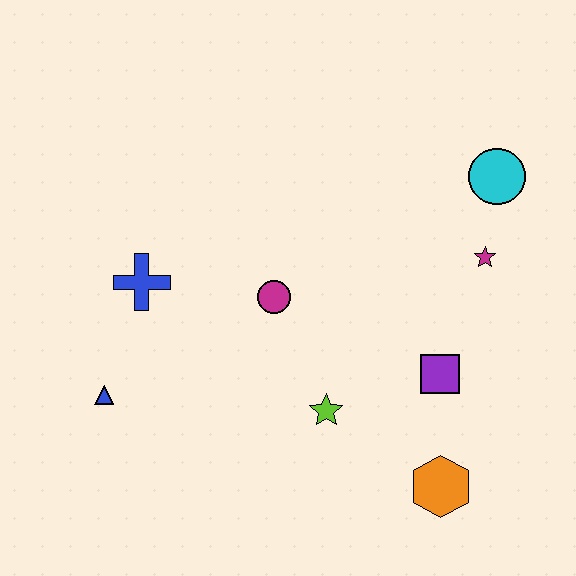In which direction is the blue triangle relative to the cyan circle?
The blue triangle is to the left of the cyan circle.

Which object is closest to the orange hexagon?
The purple square is closest to the orange hexagon.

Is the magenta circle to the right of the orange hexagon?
No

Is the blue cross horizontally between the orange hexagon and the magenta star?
No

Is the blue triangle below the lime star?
No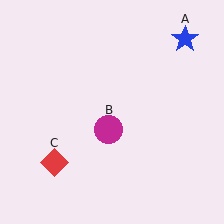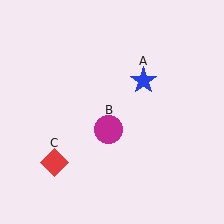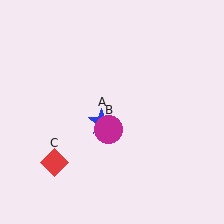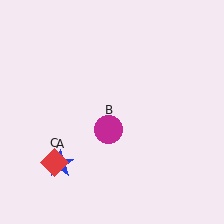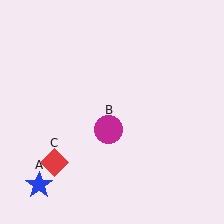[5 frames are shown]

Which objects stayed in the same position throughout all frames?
Magenta circle (object B) and red diamond (object C) remained stationary.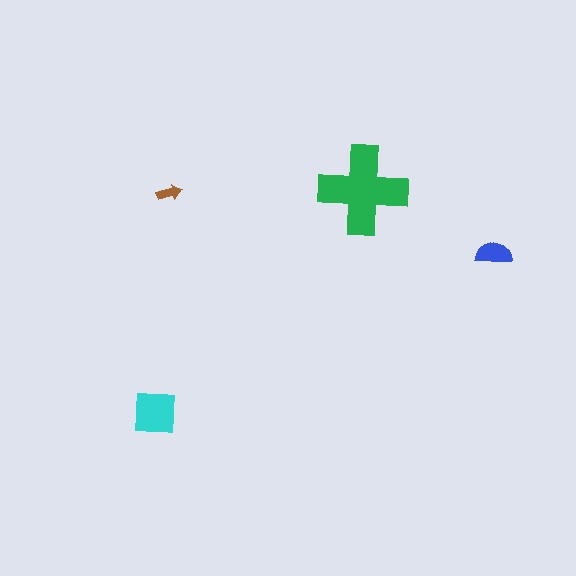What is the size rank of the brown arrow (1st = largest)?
4th.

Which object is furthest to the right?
The blue semicircle is rightmost.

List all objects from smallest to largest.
The brown arrow, the blue semicircle, the cyan square, the green cross.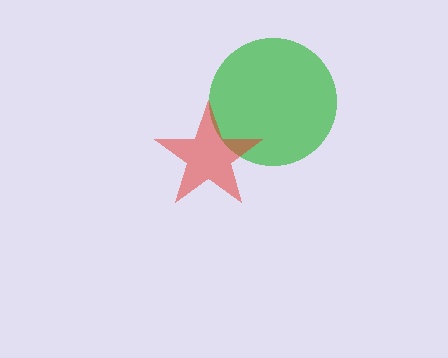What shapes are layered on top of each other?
The layered shapes are: a green circle, a red star.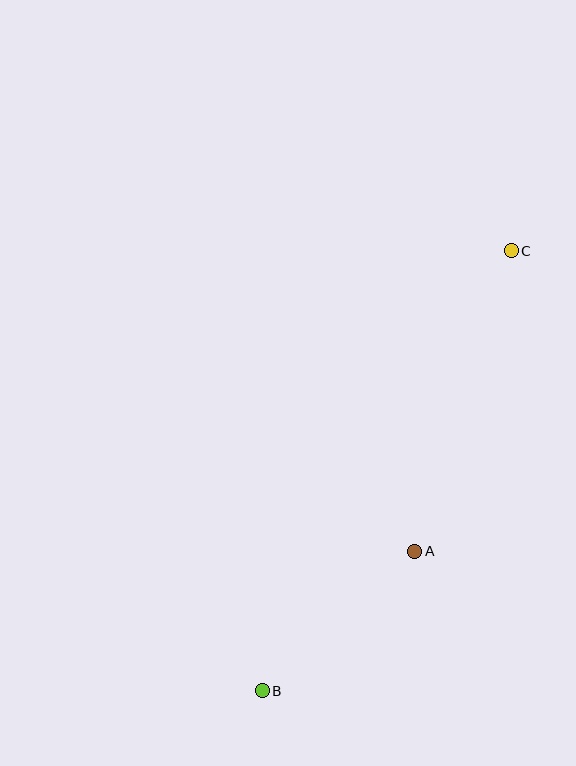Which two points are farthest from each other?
Points B and C are farthest from each other.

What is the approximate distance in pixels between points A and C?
The distance between A and C is approximately 316 pixels.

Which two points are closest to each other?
Points A and B are closest to each other.